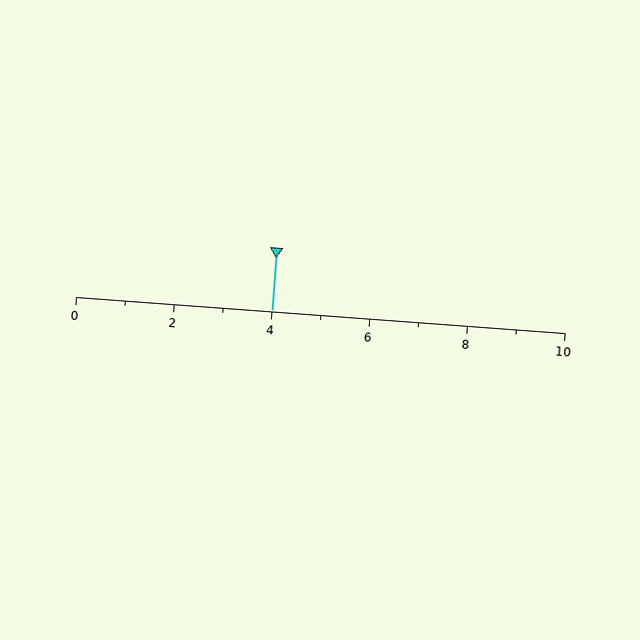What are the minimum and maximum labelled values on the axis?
The axis runs from 0 to 10.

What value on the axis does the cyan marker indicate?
The marker indicates approximately 4.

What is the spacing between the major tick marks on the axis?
The major ticks are spaced 2 apart.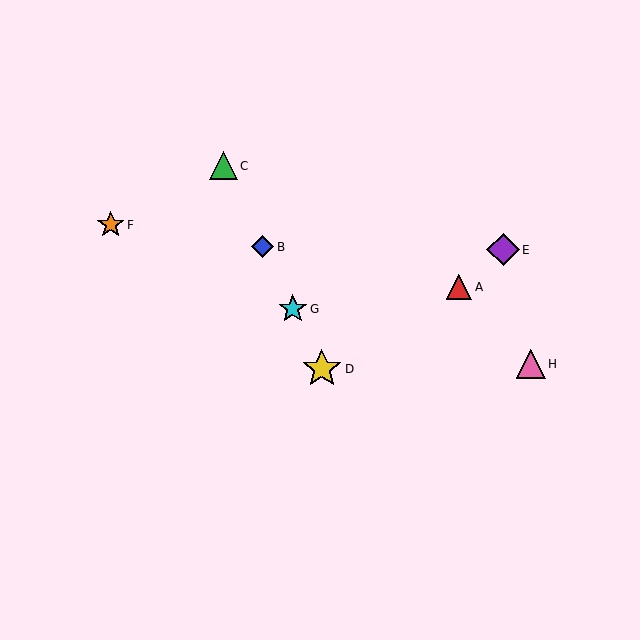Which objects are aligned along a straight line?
Objects B, C, D, G are aligned along a straight line.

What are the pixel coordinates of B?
Object B is at (263, 247).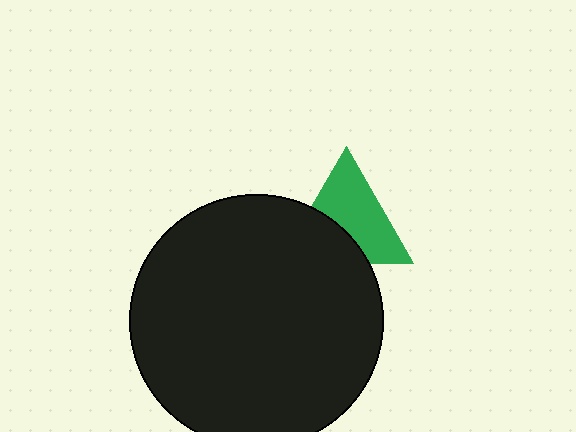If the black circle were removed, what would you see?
You would see the complete green triangle.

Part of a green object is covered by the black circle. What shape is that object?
It is a triangle.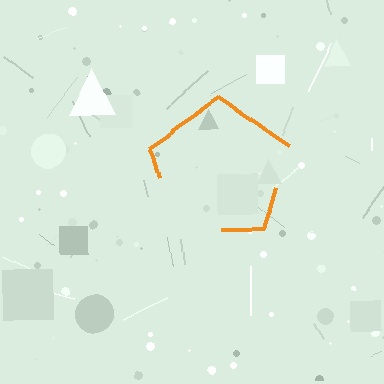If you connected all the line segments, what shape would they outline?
They would outline a pentagon.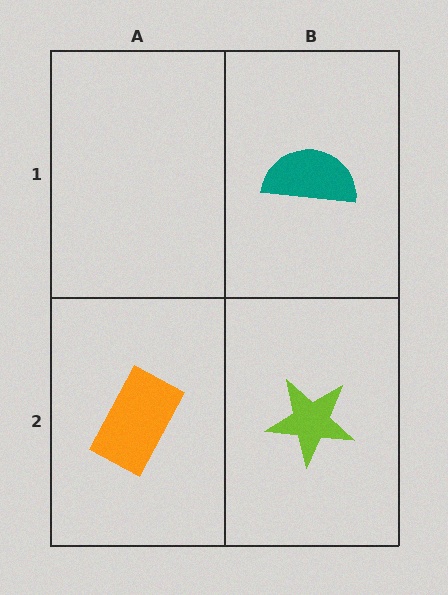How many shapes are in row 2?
2 shapes.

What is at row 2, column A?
An orange rectangle.